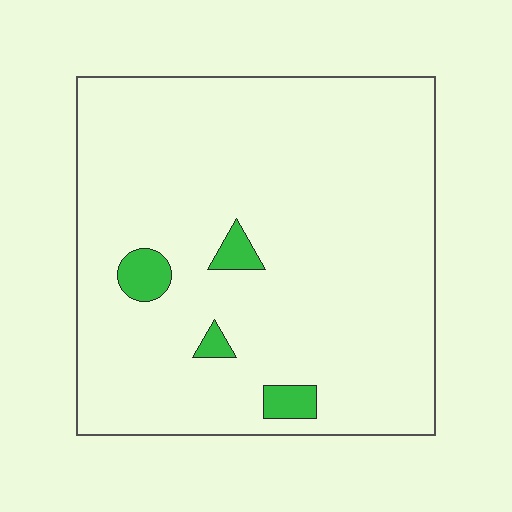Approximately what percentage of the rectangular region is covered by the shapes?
Approximately 5%.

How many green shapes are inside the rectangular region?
4.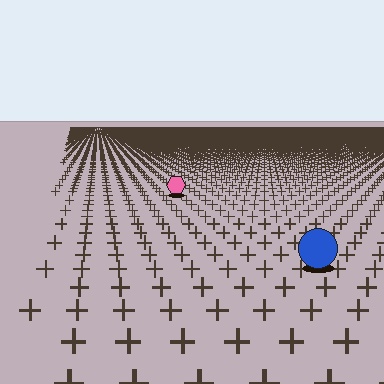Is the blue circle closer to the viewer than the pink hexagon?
Yes. The blue circle is closer — you can tell from the texture gradient: the ground texture is coarser near it.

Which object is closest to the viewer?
The blue circle is closest. The texture marks near it are larger and more spread out.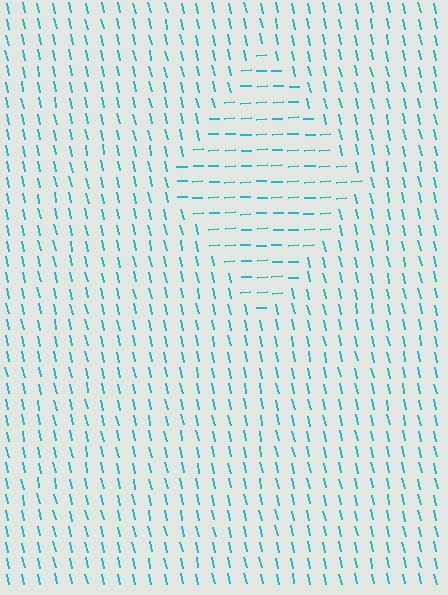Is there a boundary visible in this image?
Yes, there is a texture boundary formed by a change in line orientation.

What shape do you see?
I see a diamond.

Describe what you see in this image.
The image is filled with small cyan line segments. A diamond region in the image has lines oriented differently from the surrounding lines, creating a visible texture boundary.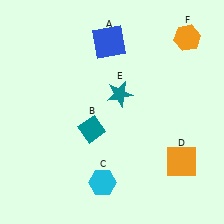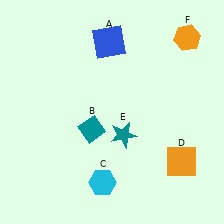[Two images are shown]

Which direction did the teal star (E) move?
The teal star (E) moved down.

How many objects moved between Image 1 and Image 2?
1 object moved between the two images.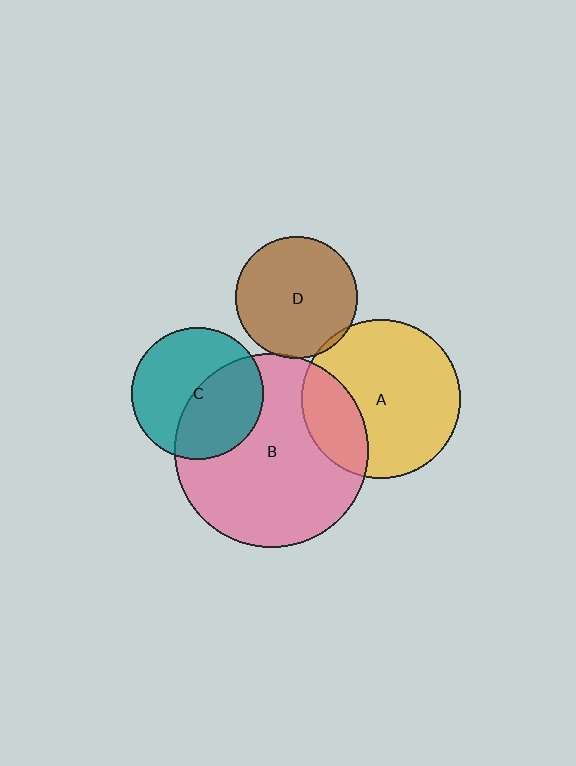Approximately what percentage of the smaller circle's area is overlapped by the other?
Approximately 25%.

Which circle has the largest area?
Circle B (pink).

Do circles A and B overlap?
Yes.